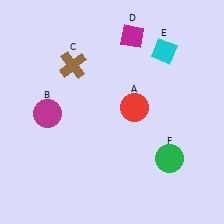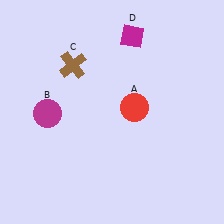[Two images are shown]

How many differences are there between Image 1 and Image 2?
There are 2 differences between the two images.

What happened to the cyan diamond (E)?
The cyan diamond (E) was removed in Image 2. It was in the top-right area of Image 1.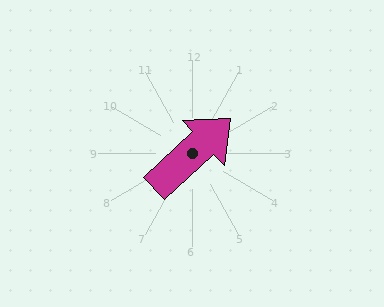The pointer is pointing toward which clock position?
Roughly 2 o'clock.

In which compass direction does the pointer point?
Northeast.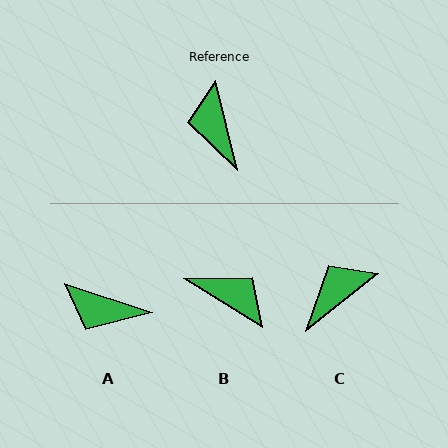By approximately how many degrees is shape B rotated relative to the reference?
Approximately 136 degrees clockwise.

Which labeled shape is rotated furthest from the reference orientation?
B, about 136 degrees away.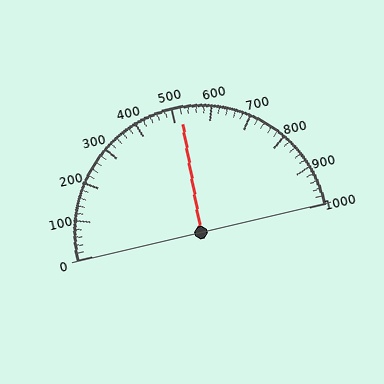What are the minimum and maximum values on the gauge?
The gauge ranges from 0 to 1000.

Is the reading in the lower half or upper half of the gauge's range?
The reading is in the upper half of the range (0 to 1000).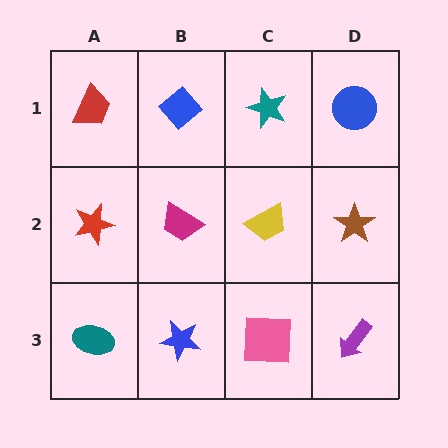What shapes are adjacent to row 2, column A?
A red trapezoid (row 1, column A), a teal ellipse (row 3, column A), a magenta trapezoid (row 2, column B).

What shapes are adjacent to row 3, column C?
A yellow trapezoid (row 2, column C), a blue star (row 3, column B), a purple arrow (row 3, column D).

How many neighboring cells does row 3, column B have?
3.